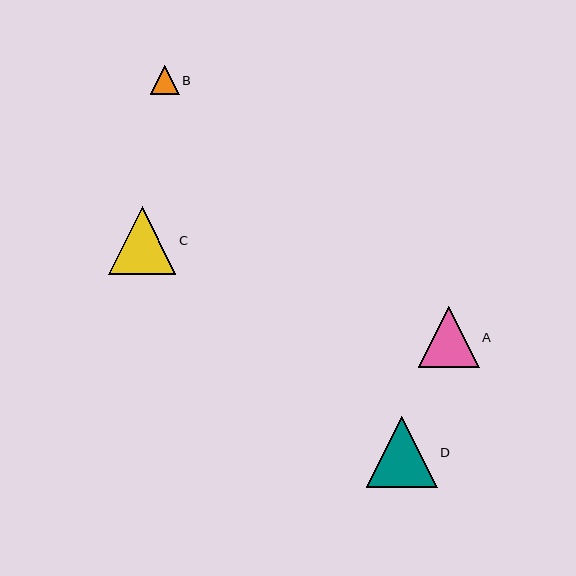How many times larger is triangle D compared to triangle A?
Triangle D is approximately 1.2 times the size of triangle A.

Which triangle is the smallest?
Triangle B is the smallest with a size of approximately 29 pixels.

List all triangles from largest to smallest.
From largest to smallest: D, C, A, B.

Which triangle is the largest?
Triangle D is the largest with a size of approximately 71 pixels.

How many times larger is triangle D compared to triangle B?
Triangle D is approximately 2.4 times the size of triangle B.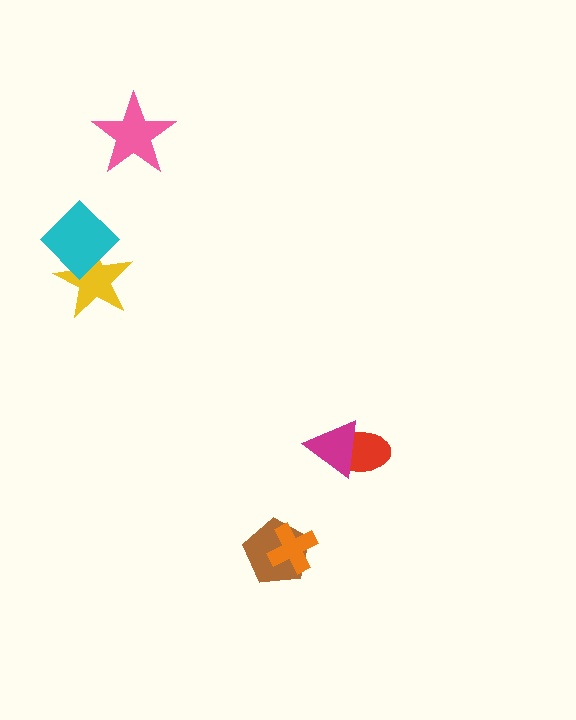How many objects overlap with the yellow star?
1 object overlaps with the yellow star.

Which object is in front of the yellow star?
The cyan diamond is in front of the yellow star.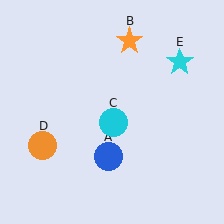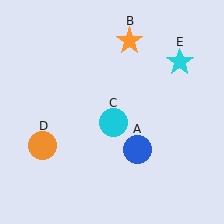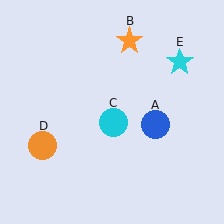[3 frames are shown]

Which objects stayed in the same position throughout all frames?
Orange star (object B) and cyan circle (object C) and orange circle (object D) and cyan star (object E) remained stationary.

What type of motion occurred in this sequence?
The blue circle (object A) rotated counterclockwise around the center of the scene.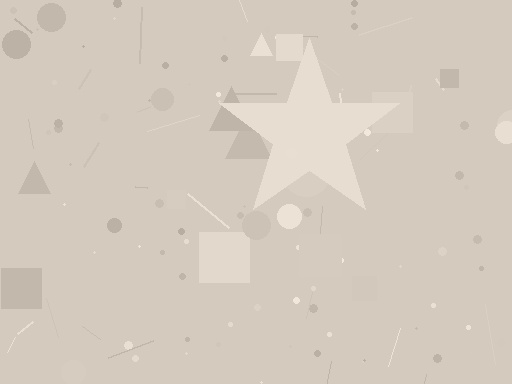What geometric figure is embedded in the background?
A star is embedded in the background.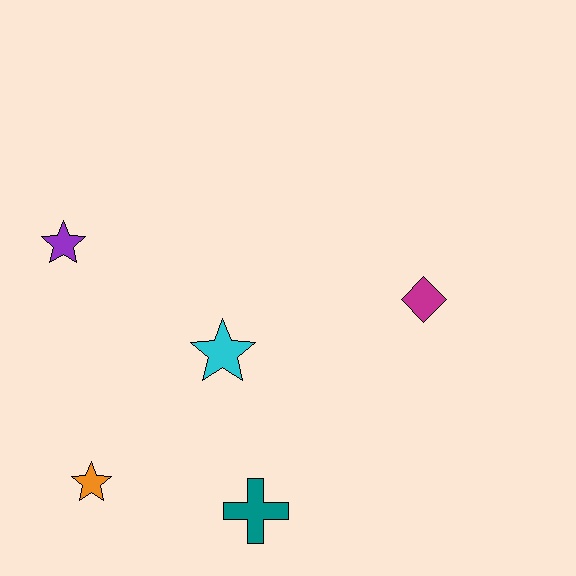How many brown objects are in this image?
There are no brown objects.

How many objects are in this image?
There are 5 objects.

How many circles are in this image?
There are no circles.